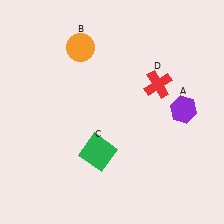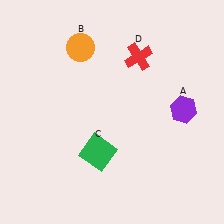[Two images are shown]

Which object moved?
The red cross (D) moved up.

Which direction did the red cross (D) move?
The red cross (D) moved up.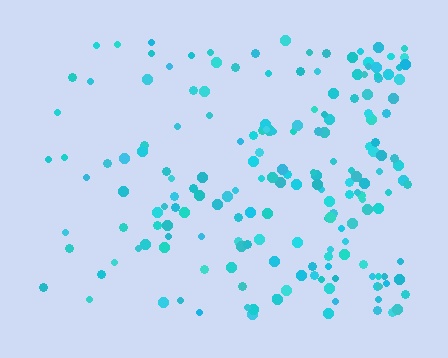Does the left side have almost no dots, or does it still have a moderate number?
Still a moderate number, just noticeably fewer than the right.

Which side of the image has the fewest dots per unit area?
The left.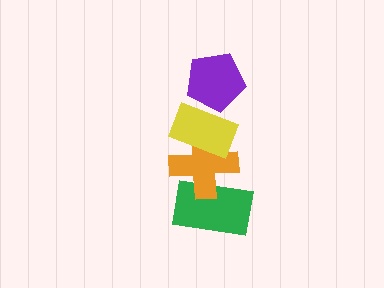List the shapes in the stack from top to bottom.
From top to bottom: the purple pentagon, the yellow rectangle, the orange cross, the green rectangle.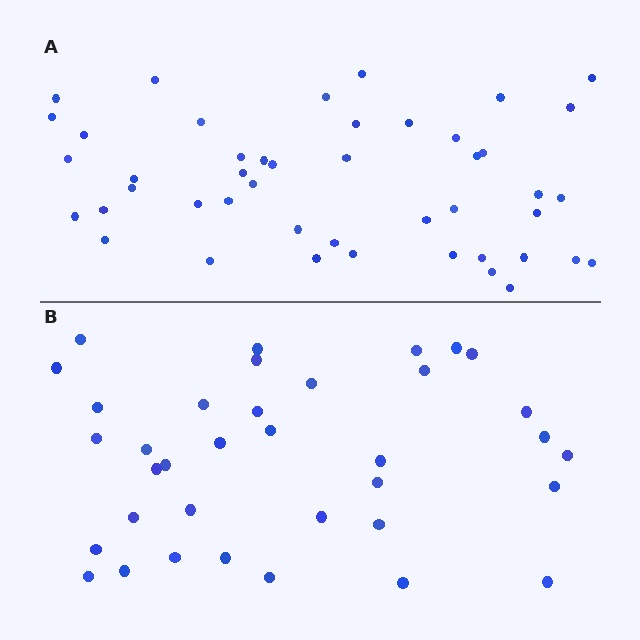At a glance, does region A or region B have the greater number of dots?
Region A (the top region) has more dots.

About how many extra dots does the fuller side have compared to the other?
Region A has roughly 10 or so more dots than region B.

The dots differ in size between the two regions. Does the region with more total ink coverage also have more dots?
No. Region B has more total ink coverage because its dots are larger, but region A actually contains more individual dots. Total area can be misleading — the number of items is what matters here.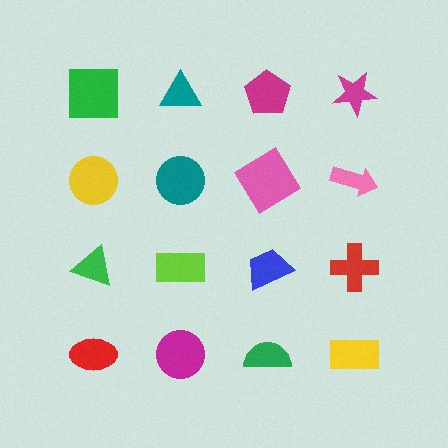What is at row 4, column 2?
A magenta circle.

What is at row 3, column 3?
A blue trapezoid.